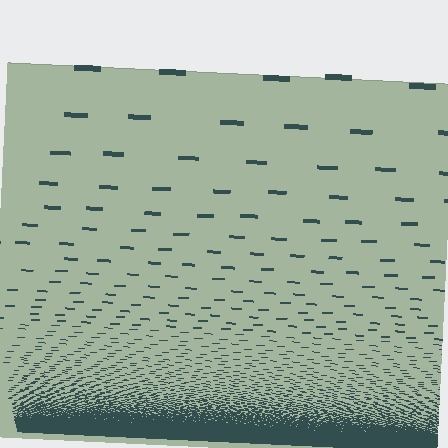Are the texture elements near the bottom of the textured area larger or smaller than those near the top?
Smaller. The gradient is inverted — elements near the bottom are smaller and denser.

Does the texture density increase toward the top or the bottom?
Density increases toward the bottom.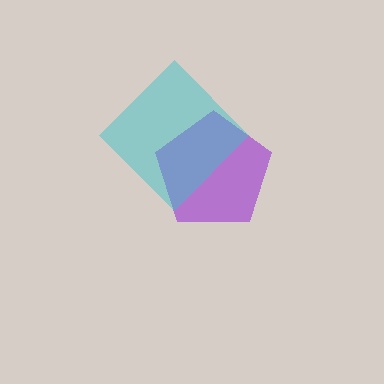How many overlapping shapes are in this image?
There are 2 overlapping shapes in the image.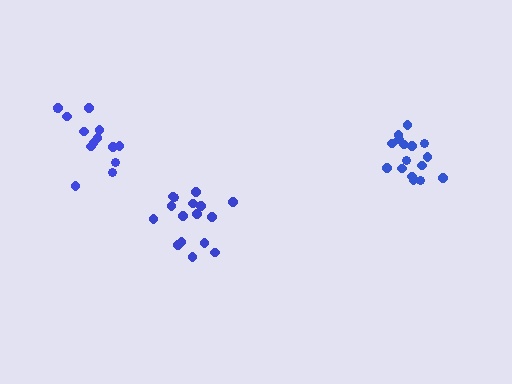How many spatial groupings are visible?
There are 3 spatial groupings.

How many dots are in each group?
Group 1: 16 dots, Group 2: 16 dots, Group 3: 14 dots (46 total).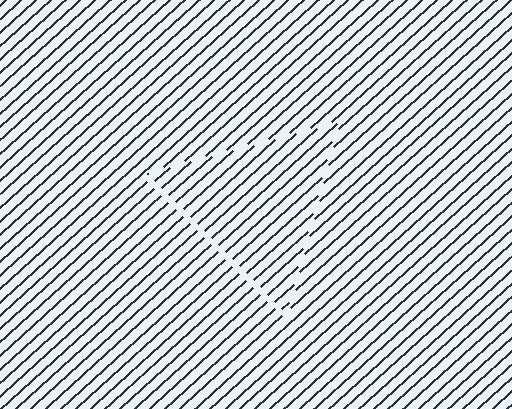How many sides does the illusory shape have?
3 sides — the line-ends trace a triangle.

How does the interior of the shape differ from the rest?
The interior of the shape contains the same grating, shifted by half a period — the contour is defined by the phase discontinuity where line-ends from the inner and outer gratings abut.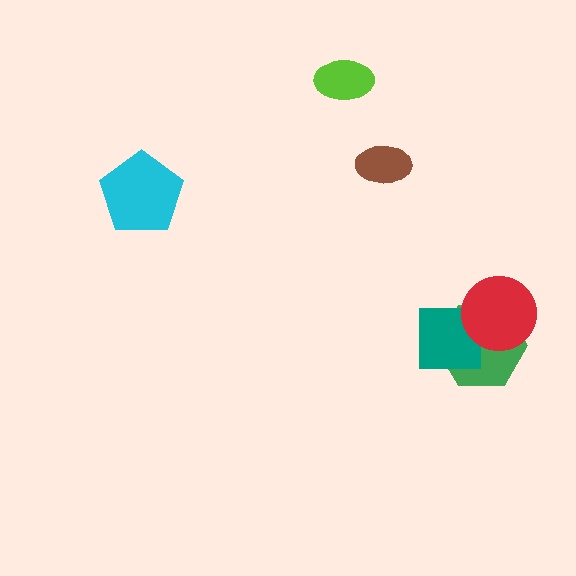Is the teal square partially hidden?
Yes, it is partially covered by another shape.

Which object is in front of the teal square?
The red circle is in front of the teal square.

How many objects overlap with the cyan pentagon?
0 objects overlap with the cyan pentagon.